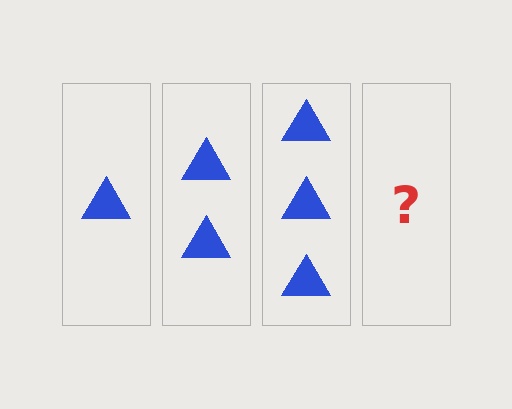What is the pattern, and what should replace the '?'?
The pattern is that each step adds one more triangle. The '?' should be 4 triangles.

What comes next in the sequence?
The next element should be 4 triangles.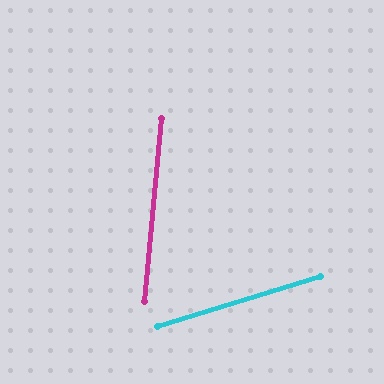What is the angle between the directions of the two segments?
Approximately 68 degrees.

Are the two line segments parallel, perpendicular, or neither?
Neither parallel nor perpendicular — they differ by about 68°.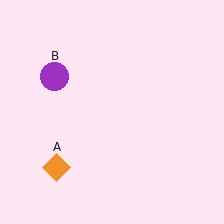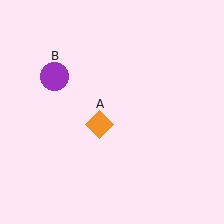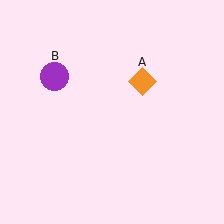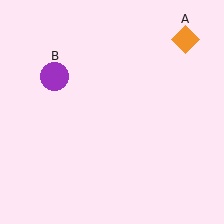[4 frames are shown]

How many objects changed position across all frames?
1 object changed position: orange diamond (object A).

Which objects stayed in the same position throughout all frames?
Purple circle (object B) remained stationary.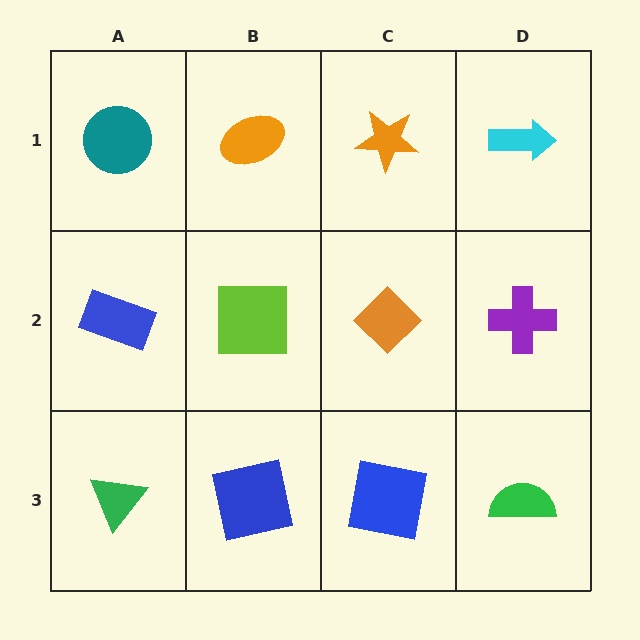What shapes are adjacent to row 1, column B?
A lime square (row 2, column B), a teal circle (row 1, column A), an orange star (row 1, column C).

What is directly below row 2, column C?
A blue square.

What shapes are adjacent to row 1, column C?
An orange diamond (row 2, column C), an orange ellipse (row 1, column B), a cyan arrow (row 1, column D).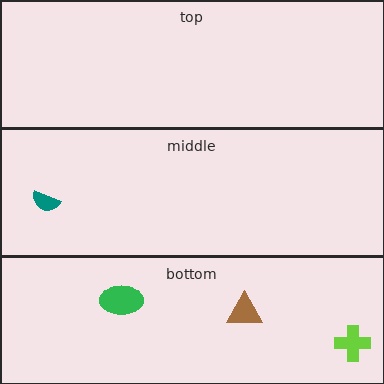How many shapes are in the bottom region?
3.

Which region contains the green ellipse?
The bottom region.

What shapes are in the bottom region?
The brown triangle, the green ellipse, the lime cross.